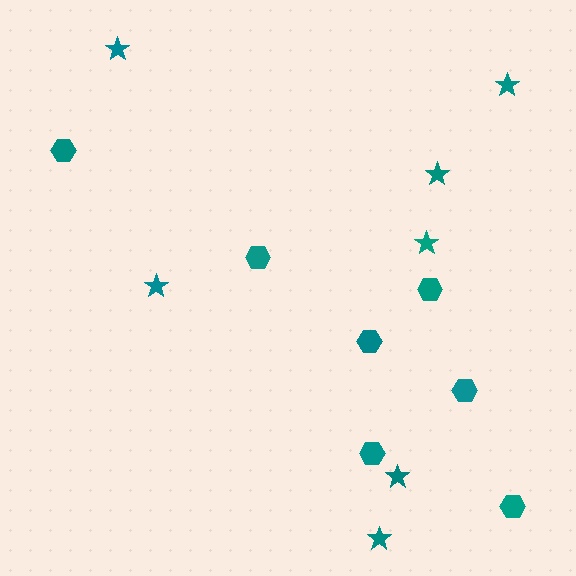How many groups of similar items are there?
There are 2 groups: one group of hexagons (7) and one group of stars (7).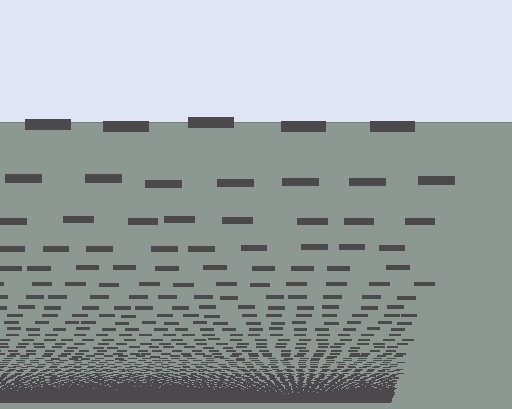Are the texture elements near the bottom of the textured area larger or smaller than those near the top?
Smaller. The gradient is inverted — elements near the bottom are smaller and denser.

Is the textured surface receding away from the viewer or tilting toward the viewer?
The surface appears to tilt toward the viewer. Texture elements get larger and sparser toward the top.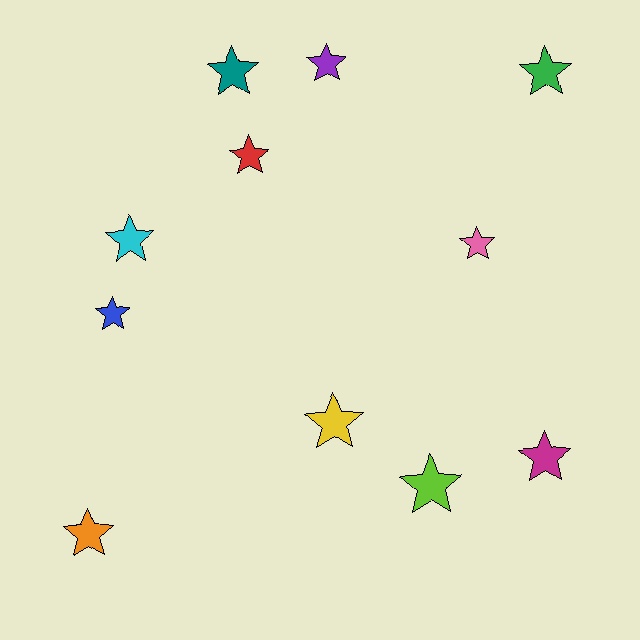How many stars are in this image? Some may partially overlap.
There are 11 stars.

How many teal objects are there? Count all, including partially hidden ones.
There is 1 teal object.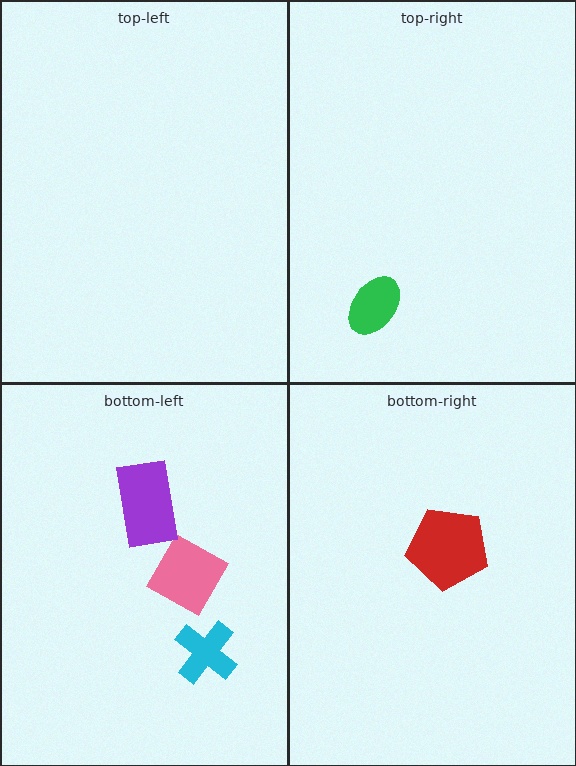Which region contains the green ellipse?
The top-right region.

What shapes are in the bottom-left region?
The pink diamond, the cyan cross, the purple rectangle.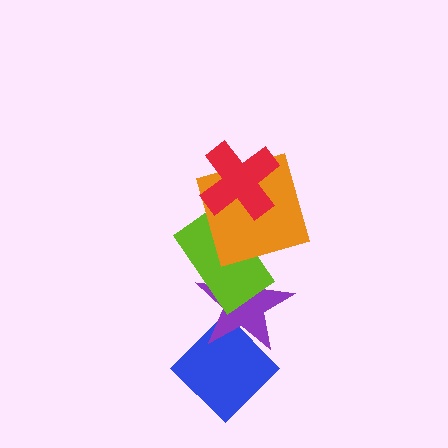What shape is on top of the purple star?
The lime rectangle is on top of the purple star.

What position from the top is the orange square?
The orange square is 2nd from the top.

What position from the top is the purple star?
The purple star is 4th from the top.